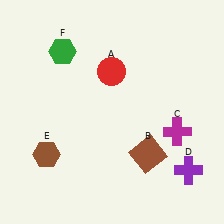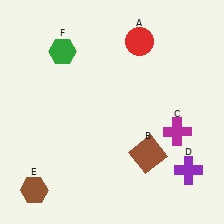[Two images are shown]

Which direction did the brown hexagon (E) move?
The brown hexagon (E) moved down.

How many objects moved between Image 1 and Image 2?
2 objects moved between the two images.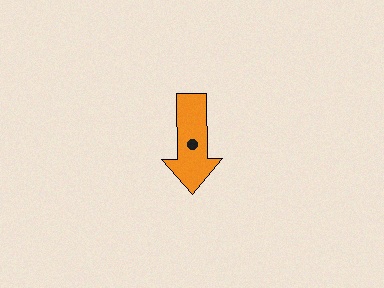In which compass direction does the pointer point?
South.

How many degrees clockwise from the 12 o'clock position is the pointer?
Approximately 179 degrees.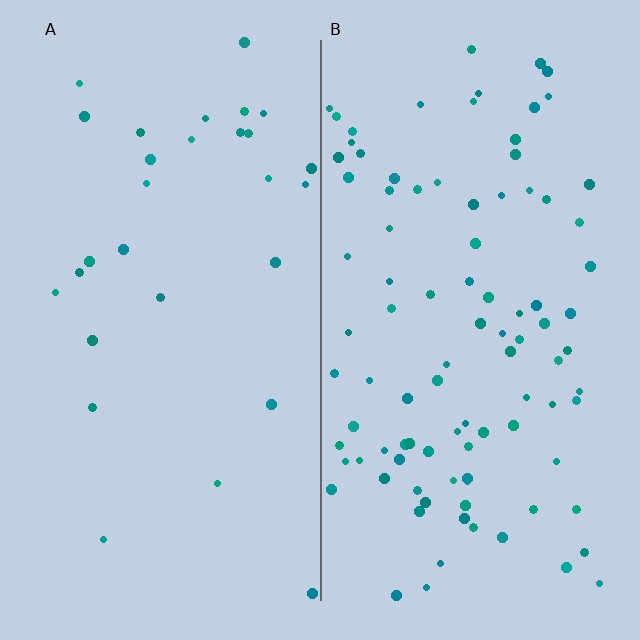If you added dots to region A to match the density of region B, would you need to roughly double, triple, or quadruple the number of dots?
Approximately triple.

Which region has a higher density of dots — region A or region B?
B (the right).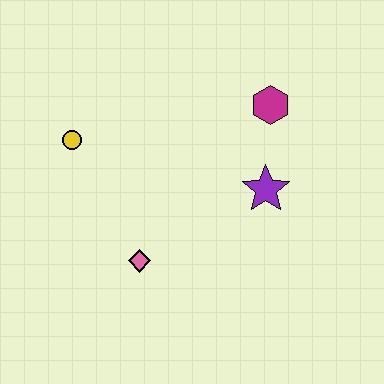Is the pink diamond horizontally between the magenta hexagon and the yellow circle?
Yes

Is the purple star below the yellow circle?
Yes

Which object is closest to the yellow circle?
The pink diamond is closest to the yellow circle.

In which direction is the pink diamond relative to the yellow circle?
The pink diamond is below the yellow circle.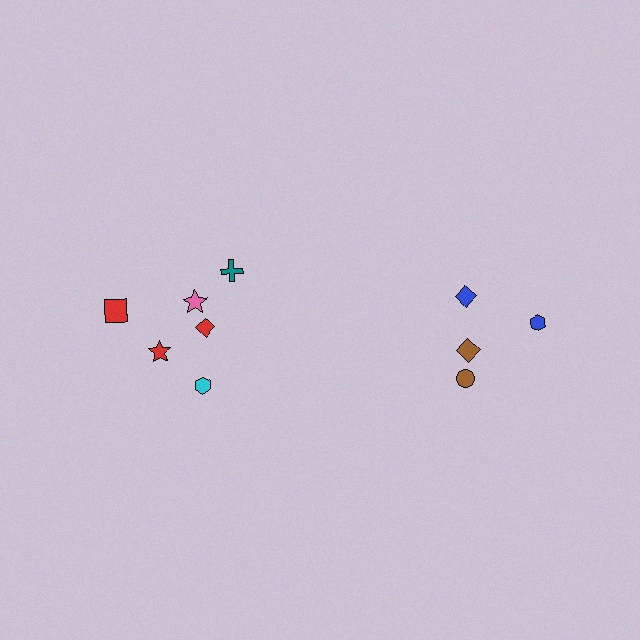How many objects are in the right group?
There are 4 objects.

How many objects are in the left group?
There are 6 objects.